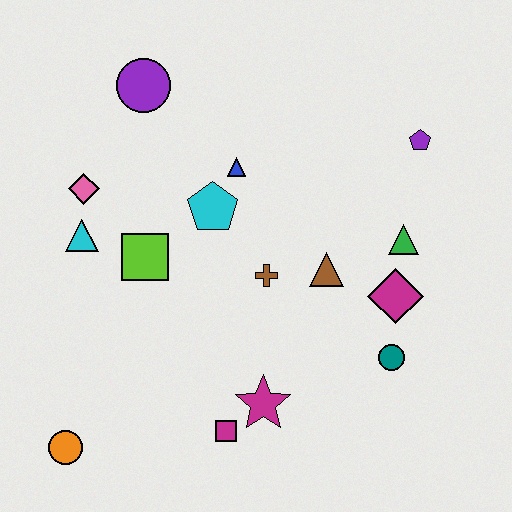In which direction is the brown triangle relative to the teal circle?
The brown triangle is above the teal circle.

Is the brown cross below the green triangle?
Yes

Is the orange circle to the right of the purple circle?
No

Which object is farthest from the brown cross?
The orange circle is farthest from the brown cross.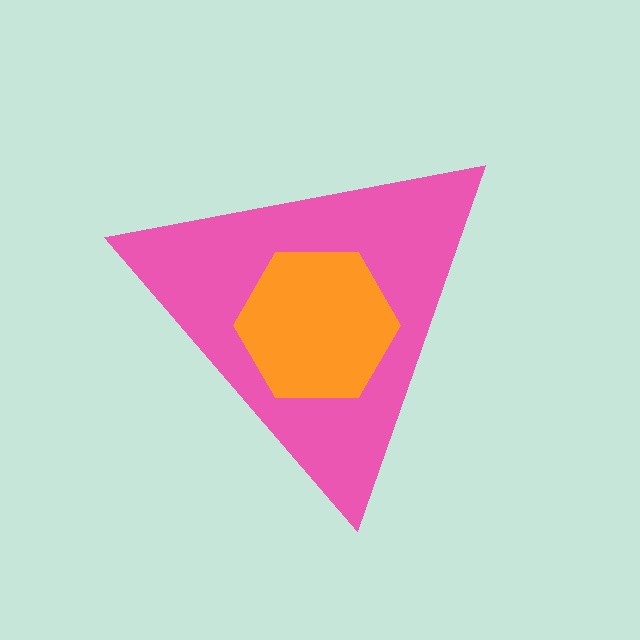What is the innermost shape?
The orange hexagon.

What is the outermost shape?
The pink triangle.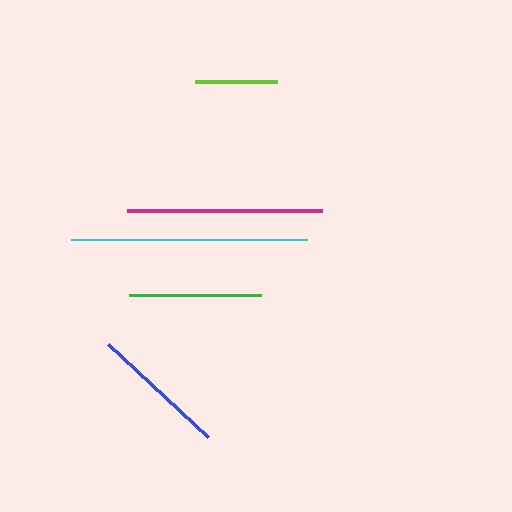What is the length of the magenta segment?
The magenta segment is approximately 195 pixels long.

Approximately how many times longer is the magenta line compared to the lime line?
The magenta line is approximately 2.4 times the length of the lime line.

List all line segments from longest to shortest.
From longest to shortest: cyan, magenta, blue, green, lime.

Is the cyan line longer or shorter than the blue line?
The cyan line is longer than the blue line.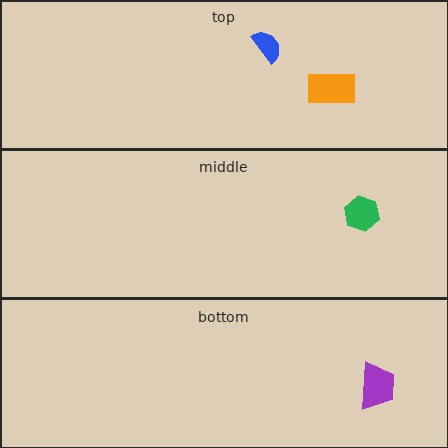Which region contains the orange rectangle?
The top region.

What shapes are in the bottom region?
The purple trapezoid.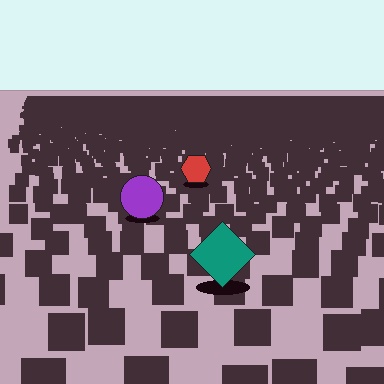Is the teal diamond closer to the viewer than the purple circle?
Yes. The teal diamond is closer — you can tell from the texture gradient: the ground texture is coarser near it.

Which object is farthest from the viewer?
The red hexagon is farthest from the viewer. It appears smaller and the ground texture around it is denser.